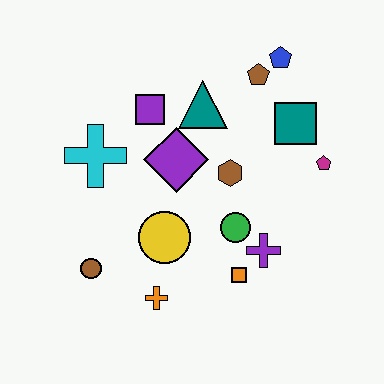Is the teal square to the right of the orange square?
Yes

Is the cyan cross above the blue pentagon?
No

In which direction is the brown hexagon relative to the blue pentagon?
The brown hexagon is below the blue pentagon.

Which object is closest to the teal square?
The magenta pentagon is closest to the teal square.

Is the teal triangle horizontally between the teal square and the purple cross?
No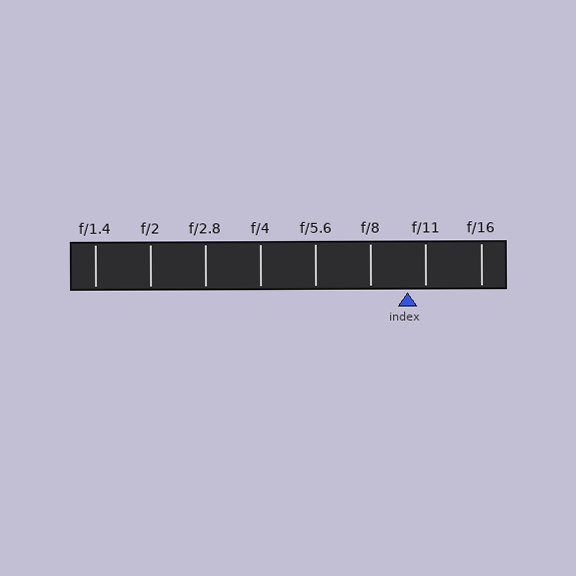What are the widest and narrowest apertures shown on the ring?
The widest aperture shown is f/1.4 and the narrowest is f/16.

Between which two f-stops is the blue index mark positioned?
The index mark is between f/8 and f/11.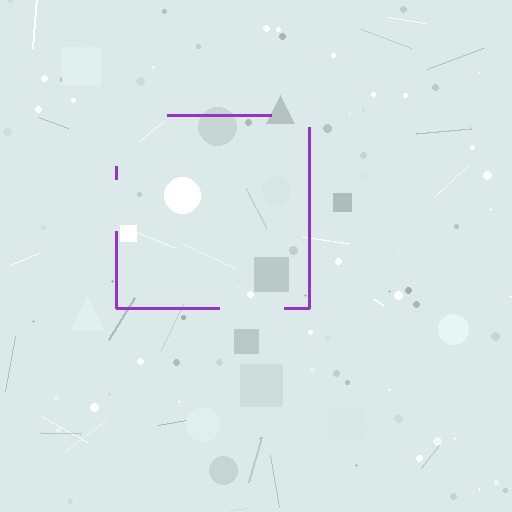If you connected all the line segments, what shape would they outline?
They would outline a square.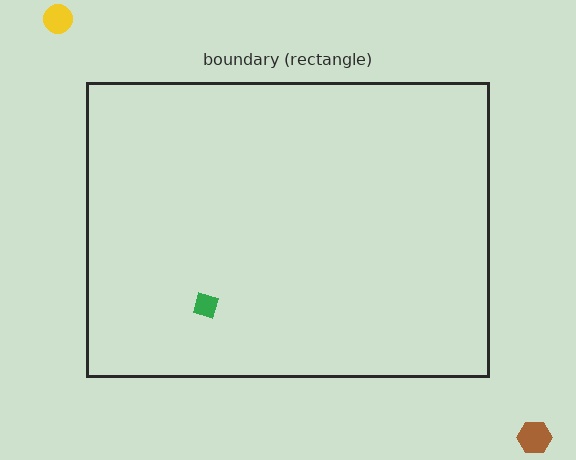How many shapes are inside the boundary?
1 inside, 2 outside.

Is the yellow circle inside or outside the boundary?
Outside.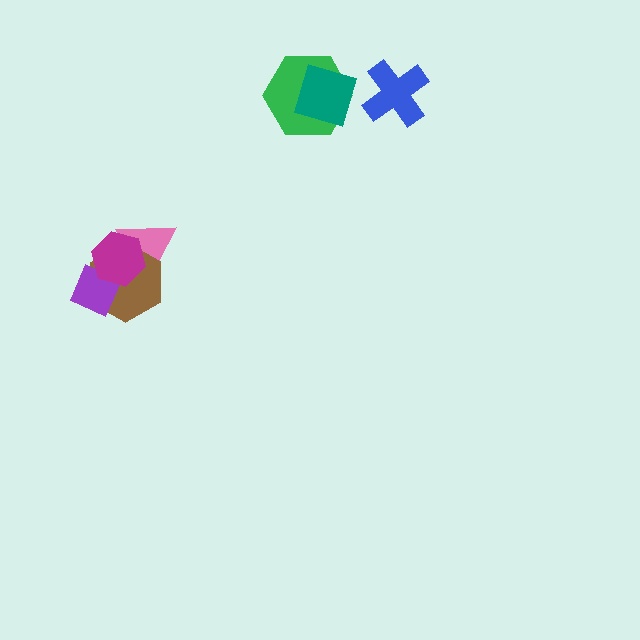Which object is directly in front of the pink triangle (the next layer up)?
The brown hexagon is directly in front of the pink triangle.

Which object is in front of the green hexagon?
The teal square is in front of the green hexagon.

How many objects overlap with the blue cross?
0 objects overlap with the blue cross.